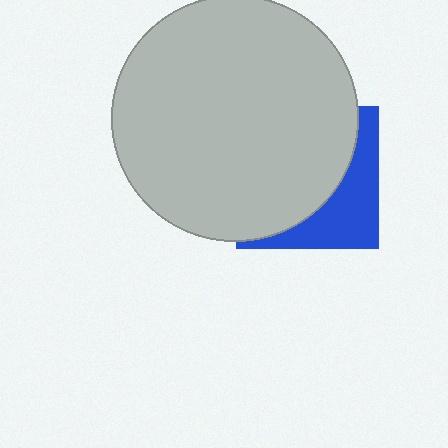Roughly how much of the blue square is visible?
A small part of it is visible (roughly 35%).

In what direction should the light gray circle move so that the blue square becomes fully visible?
The light gray circle should move toward the upper-left. That is the shortest direction to clear the overlap and leave the blue square fully visible.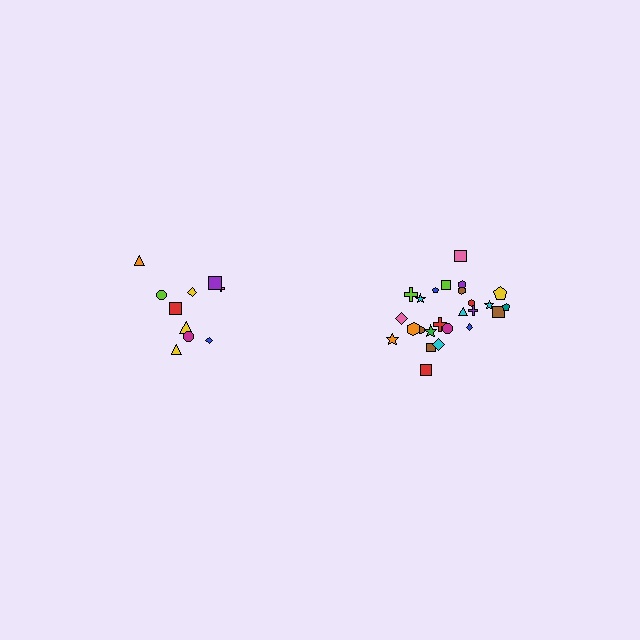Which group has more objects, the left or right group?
The right group.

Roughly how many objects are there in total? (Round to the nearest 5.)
Roughly 35 objects in total.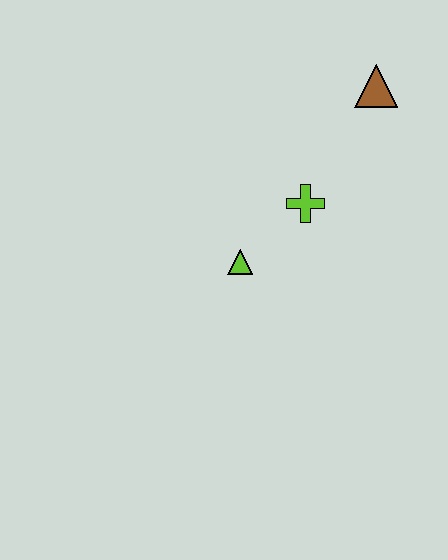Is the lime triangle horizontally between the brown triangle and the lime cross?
No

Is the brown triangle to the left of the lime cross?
No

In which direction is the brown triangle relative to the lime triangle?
The brown triangle is above the lime triangle.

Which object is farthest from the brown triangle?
The lime triangle is farthest from the brown triangle.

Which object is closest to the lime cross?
The lime triangle is closest to the lime cross.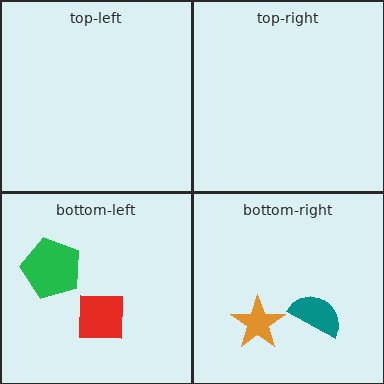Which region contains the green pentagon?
The bottom-left region.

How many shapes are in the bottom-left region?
2.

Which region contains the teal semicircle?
The bottom-right region.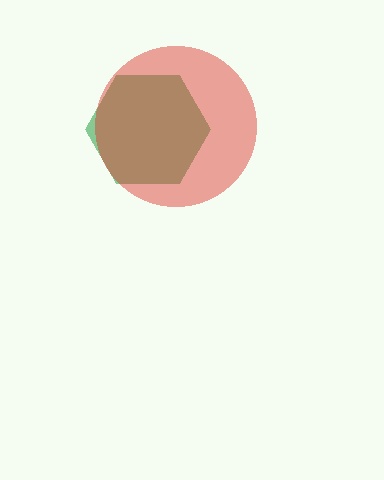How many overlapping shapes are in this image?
There are 2 overlapping shapes in the image.